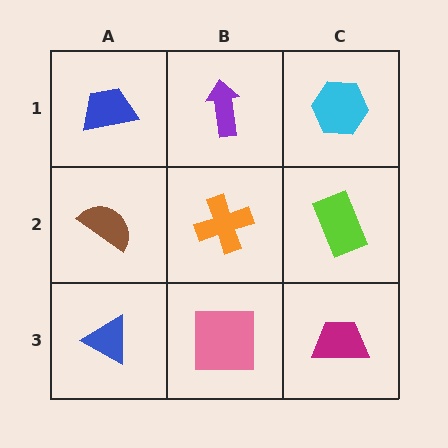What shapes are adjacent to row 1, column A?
A brown semicircle (row 2, column A), a purple arrow (row 1, column B).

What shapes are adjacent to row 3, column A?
A brown semicircle (row 2, column A), a pink square (row 3, column B).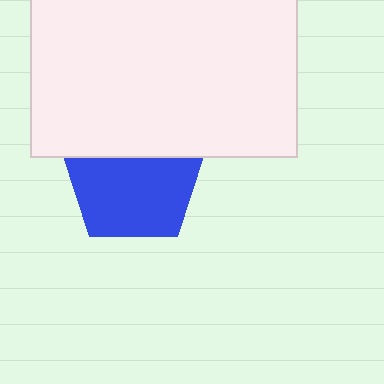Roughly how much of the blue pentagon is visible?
Most of it is visible (roughly 68%).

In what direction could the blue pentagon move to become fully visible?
The blue pentagon could move down. That would shift it out from behind the white rectangle entirely.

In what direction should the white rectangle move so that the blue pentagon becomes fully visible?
The white rectangle should move up. That is the shortest direction to clear the overlap and leave the blue pentagon fully visible.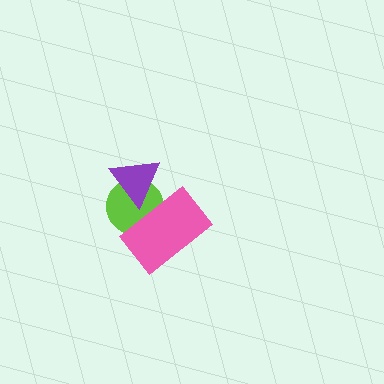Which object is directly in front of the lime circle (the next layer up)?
The pink rectangle is directly in front of the lime circle.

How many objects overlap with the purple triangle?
2 objects overlap with the purple triangle.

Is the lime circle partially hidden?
Yes, it is partially covered by another shape.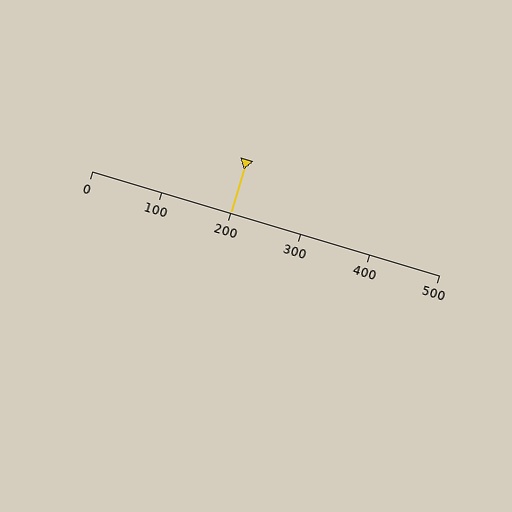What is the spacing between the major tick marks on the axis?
The major ticks are spaced 100 apart.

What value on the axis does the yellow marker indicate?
The marker indicates approximately 200.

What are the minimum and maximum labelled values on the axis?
The axis runs from 0 to 500.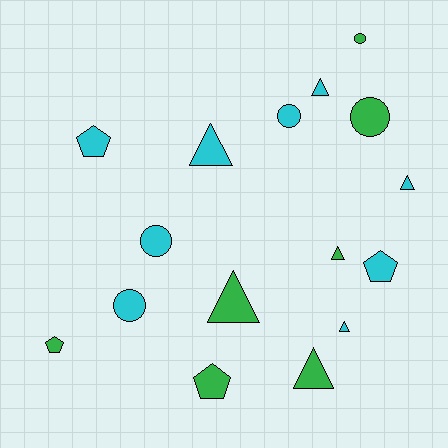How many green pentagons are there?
There are 2 green pentagons.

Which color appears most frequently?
Cyan, with 9 objects.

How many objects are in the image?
There are 16 objects.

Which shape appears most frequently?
Triangle, with 7 objects.